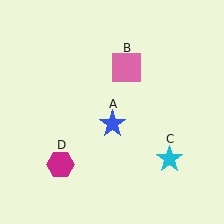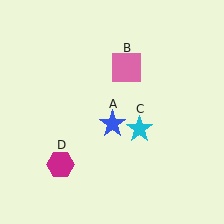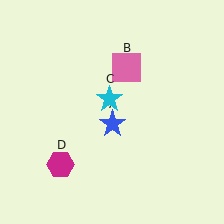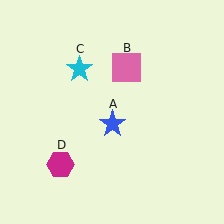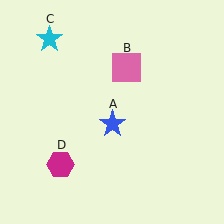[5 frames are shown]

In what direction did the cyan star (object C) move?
The cyan star (object C) moved up and to the left.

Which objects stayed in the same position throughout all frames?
Blue star (object A) and pink square (object B) and magenta hexagon (object D) remained stationary.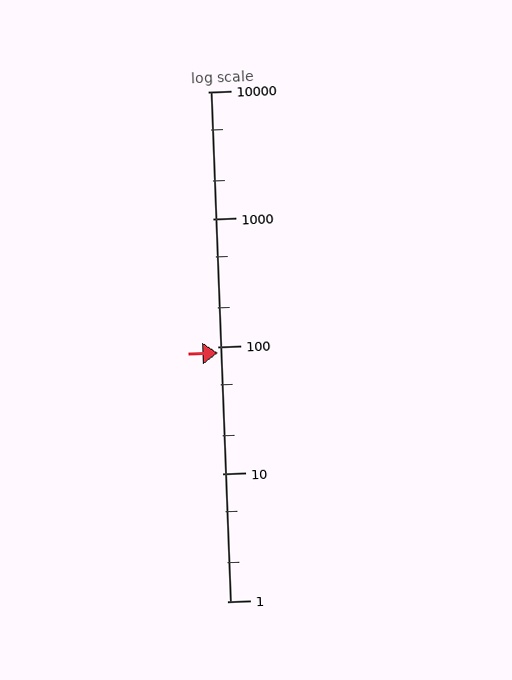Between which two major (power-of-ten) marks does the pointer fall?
The pointer is between 10 and 100.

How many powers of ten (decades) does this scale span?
The scale spans 4 decades, from 1 to 10000.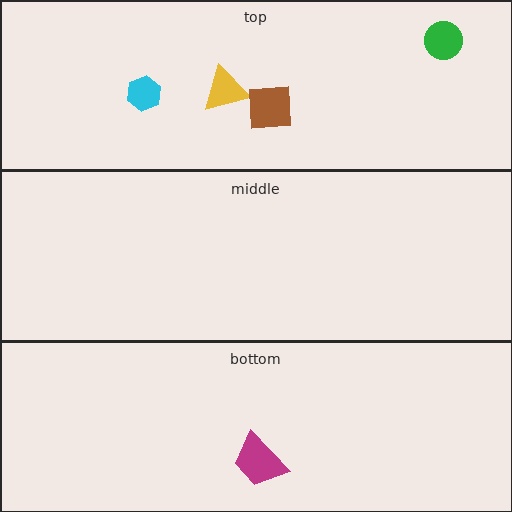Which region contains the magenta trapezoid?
The bottom region.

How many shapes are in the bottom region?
1.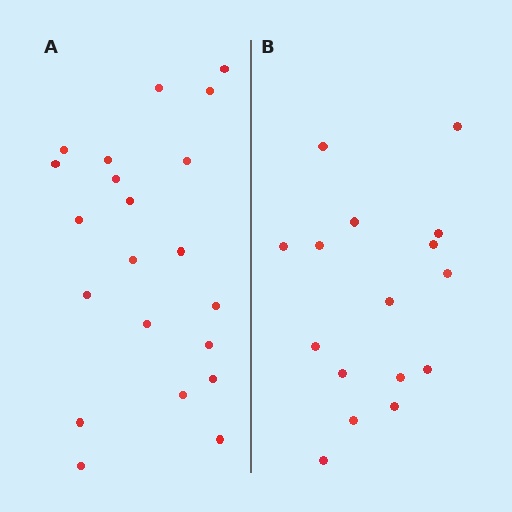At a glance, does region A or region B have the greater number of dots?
Region A (the left region) has more dots.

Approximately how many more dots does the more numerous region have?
Region A has about 5 more dots than region B.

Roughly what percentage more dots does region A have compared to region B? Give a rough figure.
About 30% more.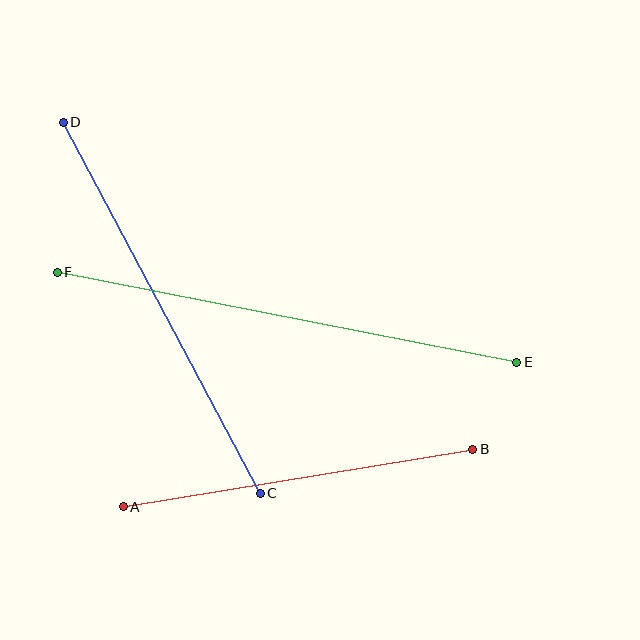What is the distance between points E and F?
The distance is approximately 469 pixels.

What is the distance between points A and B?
The distance is approximately 354 pixels.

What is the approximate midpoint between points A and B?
The midpoint is at approximately (298, 478) pixels.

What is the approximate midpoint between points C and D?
The midpoint is at approximately (162, 308) pixels.